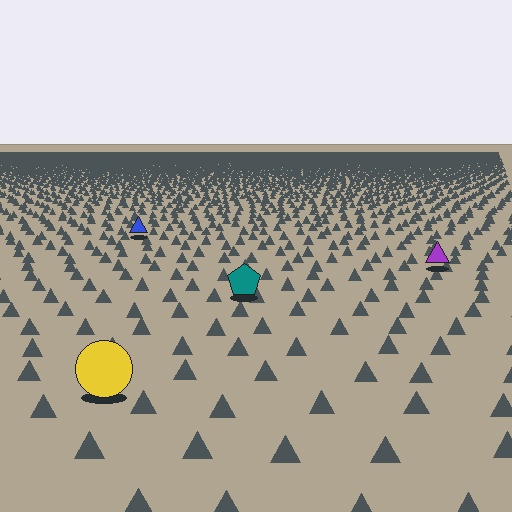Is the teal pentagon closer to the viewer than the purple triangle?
Yes. The teal pentagon is closer — you can tell from the texture gradient: the ground texture is coarser near it.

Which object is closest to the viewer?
The yellow circle is closest. The texture marks near it are larger and more spread out.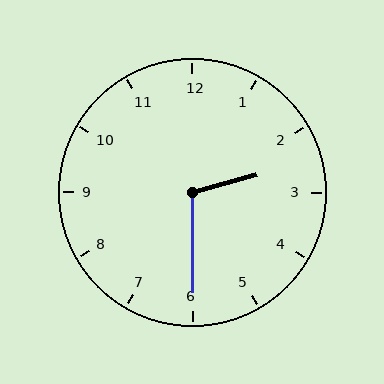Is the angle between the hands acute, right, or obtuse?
It is obtuse.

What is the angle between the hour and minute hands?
Approximately 105 degrees.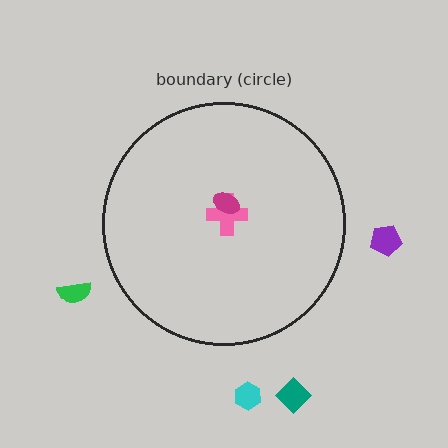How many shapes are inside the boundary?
2 inside, 4 outside.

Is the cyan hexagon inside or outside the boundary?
Outside.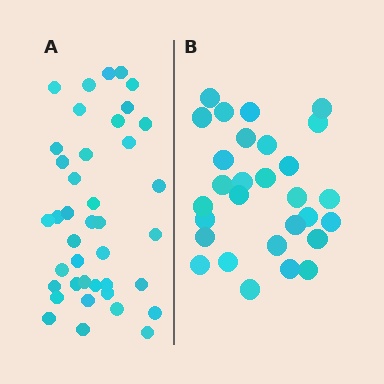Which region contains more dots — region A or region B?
Region A (the left region) has more dots.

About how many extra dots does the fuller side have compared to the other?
Region A has roughly 12 or so more dots than region B.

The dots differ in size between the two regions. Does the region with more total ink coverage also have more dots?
No. Region B has more total ink coverage because its dots are larger, but region A actually contains more individual dots. Total area can be misleading — the number of items is what matters here.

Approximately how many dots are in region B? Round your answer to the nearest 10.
About 30 dots. (The exact count is 29, which rounds to 30.)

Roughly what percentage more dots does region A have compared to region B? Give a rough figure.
About 40% more.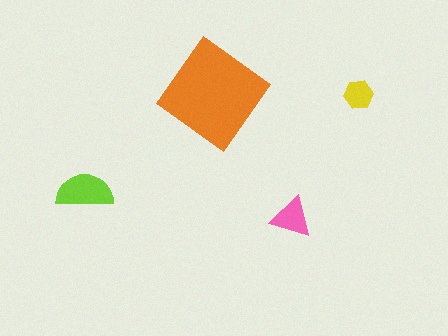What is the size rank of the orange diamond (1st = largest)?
1st.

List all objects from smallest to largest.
The yellow hexagon, the pink triangle, the lime semicircle, the orange diamond.